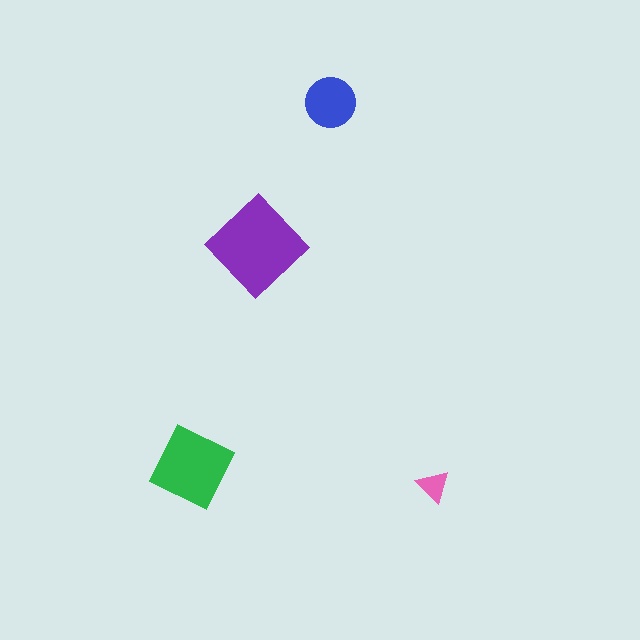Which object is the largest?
The purple diamond.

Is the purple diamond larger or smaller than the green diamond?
Larger.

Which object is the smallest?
The pink triangle.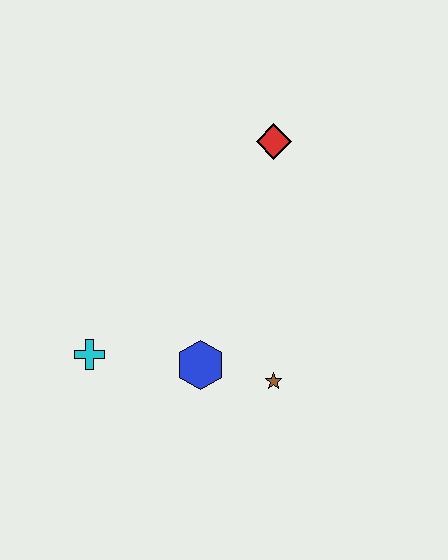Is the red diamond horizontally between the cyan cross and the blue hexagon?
No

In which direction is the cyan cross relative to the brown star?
The cyan cross is to the left of the brown star.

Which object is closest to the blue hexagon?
The brown star is closest to the blue hexagon.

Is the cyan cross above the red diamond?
No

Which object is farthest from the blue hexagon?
The red diamond is farthest from the blue hexagon.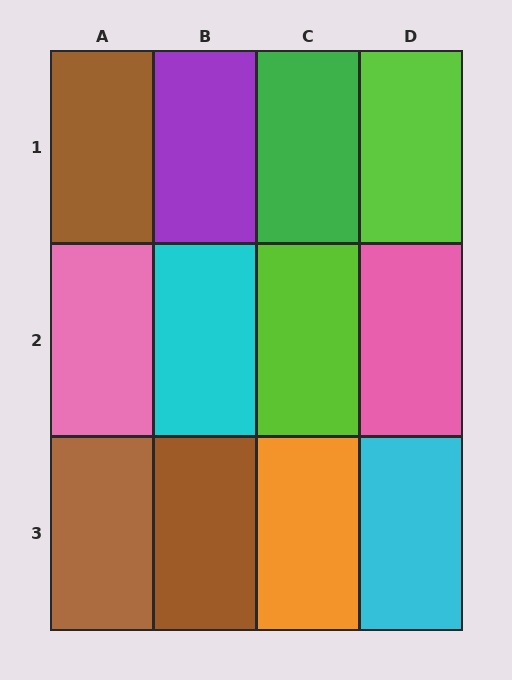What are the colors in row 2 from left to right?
Pink, cyan, lime, pink.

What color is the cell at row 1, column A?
Brown.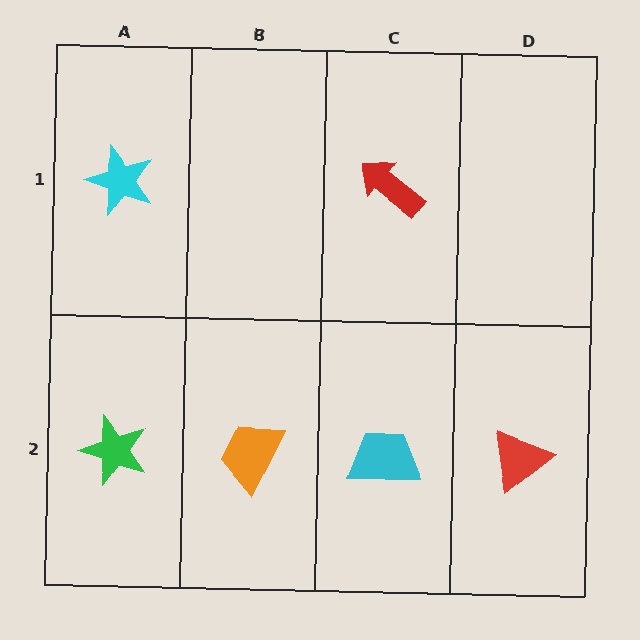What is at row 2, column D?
A red triangle.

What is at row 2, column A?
A green star.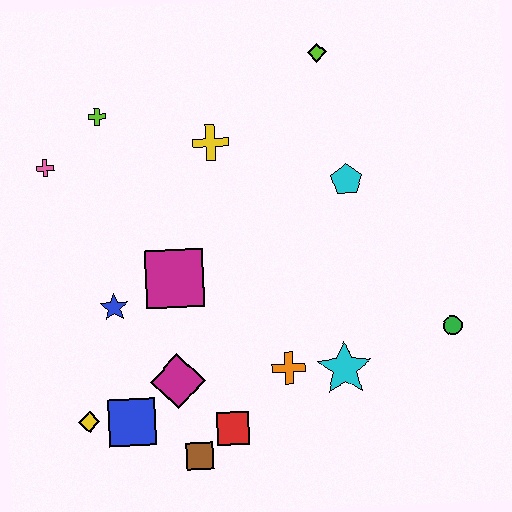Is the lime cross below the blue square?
No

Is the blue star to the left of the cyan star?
Yes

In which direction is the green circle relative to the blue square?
The green circle is to the right of the blue square.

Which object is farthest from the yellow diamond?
The lime diamond is farthest from the yellow diamond.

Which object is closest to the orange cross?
The cyan star is closest to the orange cross.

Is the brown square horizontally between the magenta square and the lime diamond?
Yes